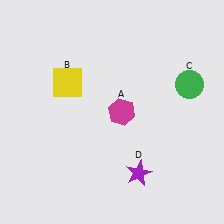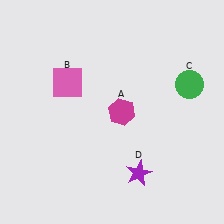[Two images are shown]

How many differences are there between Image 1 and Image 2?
There is 1 difference between the two images.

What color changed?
The square (B) changed from yellow in Image 1 to pink in Image 2.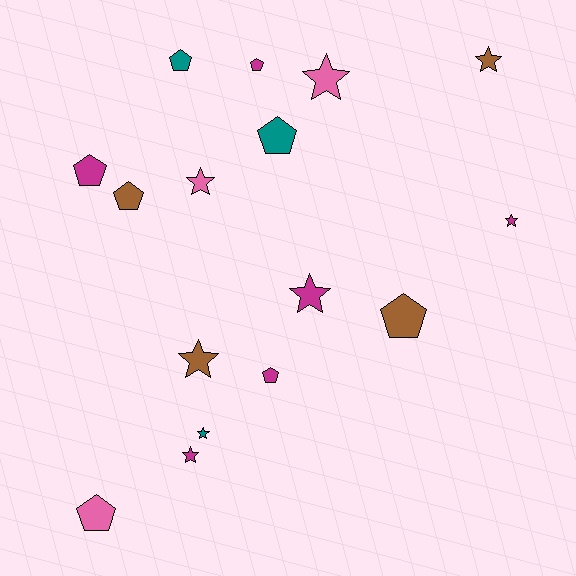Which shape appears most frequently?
Pentagon, with 8 objects.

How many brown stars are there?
There are 2 brown stars.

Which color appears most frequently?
Magenta, with 6 objects.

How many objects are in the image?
There are 16 objects.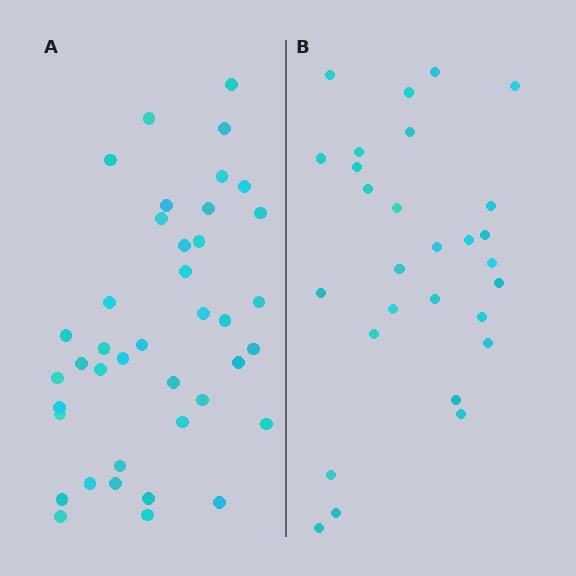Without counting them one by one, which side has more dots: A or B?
Region A (the left region) has more dots.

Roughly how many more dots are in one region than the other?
Region A has roughly 12 or so more dots than region B.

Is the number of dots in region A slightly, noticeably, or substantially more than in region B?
Region A has noticeably more, but not dramatically so. The ratio is roughly 1.4 to 1.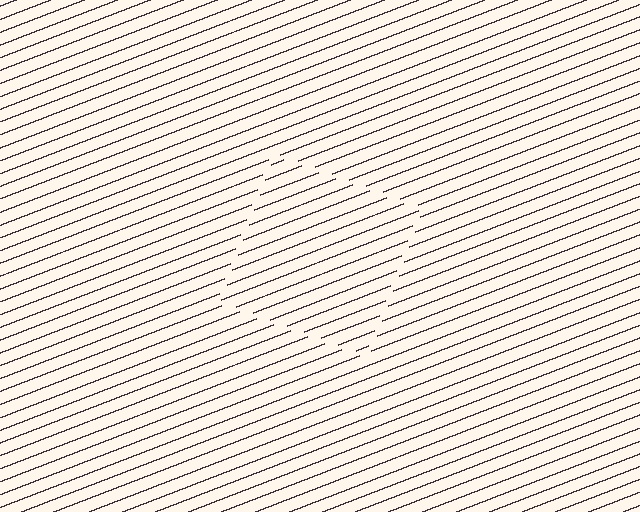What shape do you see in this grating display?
An illusory square. The interior of the shape contains the same grating, shifted by half a period — the contour is defined by the phase discontinuity where line-ends from the inner and outer gratings abut.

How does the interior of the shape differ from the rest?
The interior of the shape contains the same grating, shifted by half a period — the contour is defined by the phase discontinuity where line-ends from the inner and outer gratings abut.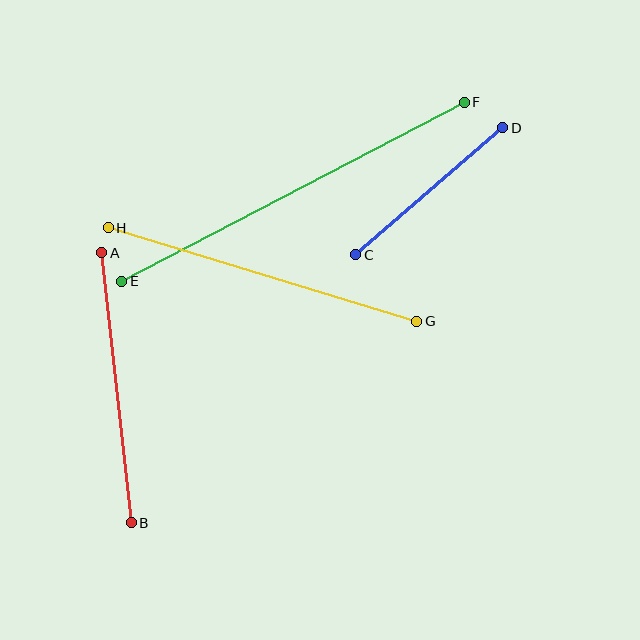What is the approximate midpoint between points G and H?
The midpoint is at approximately (263, 274) pixels.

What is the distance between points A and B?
The distance is approximately 272 pixels.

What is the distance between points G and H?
The distance is approximately 322 pixels.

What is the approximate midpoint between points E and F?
The midpoint is at approximately (293, 192) pixels.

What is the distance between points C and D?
The distance is approximately 195 pixels.